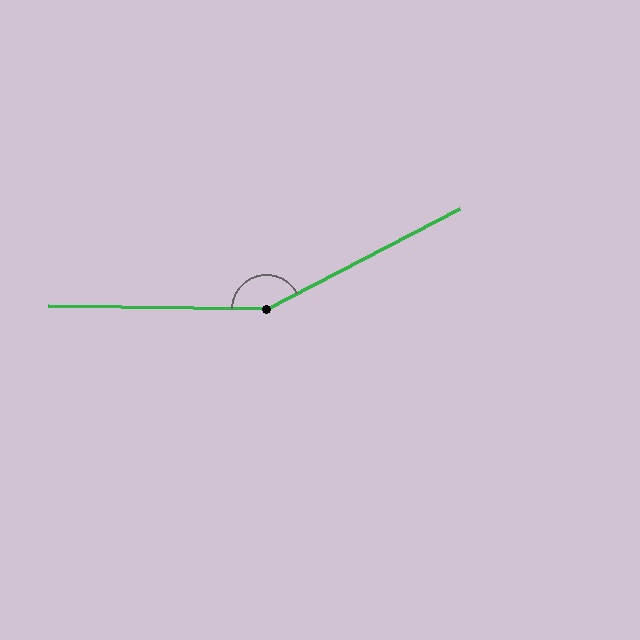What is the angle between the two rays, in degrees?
Approximately 152 degrees.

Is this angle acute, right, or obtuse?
It is obtuse.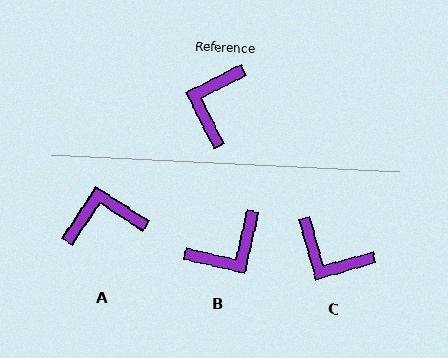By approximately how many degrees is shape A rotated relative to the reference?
Approximately 60 degrees clockwise.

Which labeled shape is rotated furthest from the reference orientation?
B, about 140 degrees away.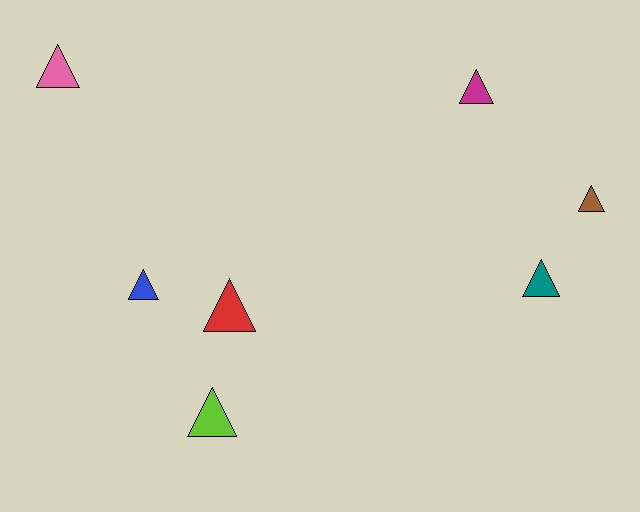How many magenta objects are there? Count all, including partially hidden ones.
There is 1 magenta object.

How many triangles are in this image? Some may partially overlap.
There are 7 triangles.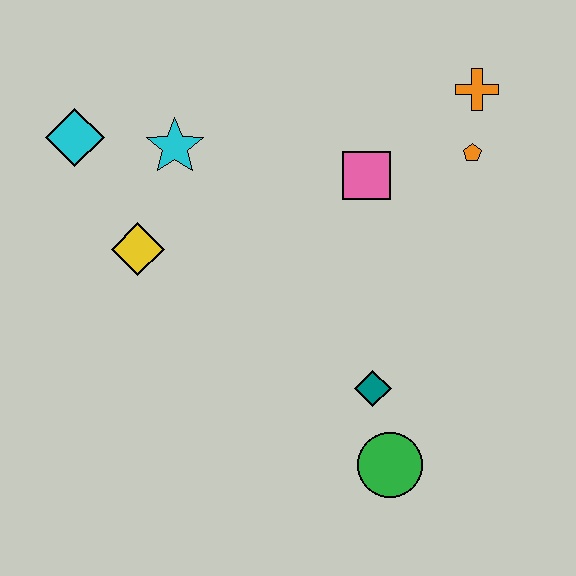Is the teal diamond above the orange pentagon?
No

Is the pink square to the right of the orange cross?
No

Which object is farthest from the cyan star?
The green circle is farthest from the cyan star.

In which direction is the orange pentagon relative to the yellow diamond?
The orange pentagon is to the right of the yellow diamond.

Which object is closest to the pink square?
The orange pentagon is closest to the pink square.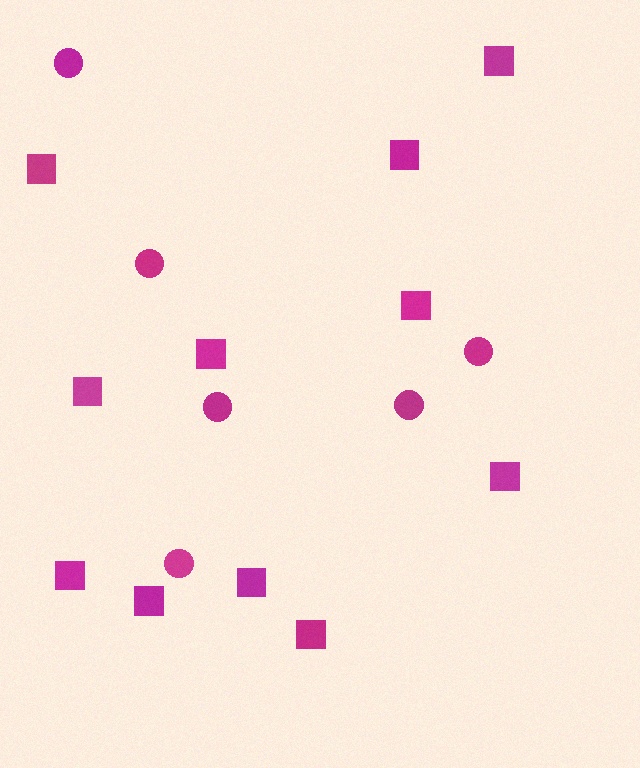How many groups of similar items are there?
There are 2 groups: one group of circles (6) and one group of squares (11).